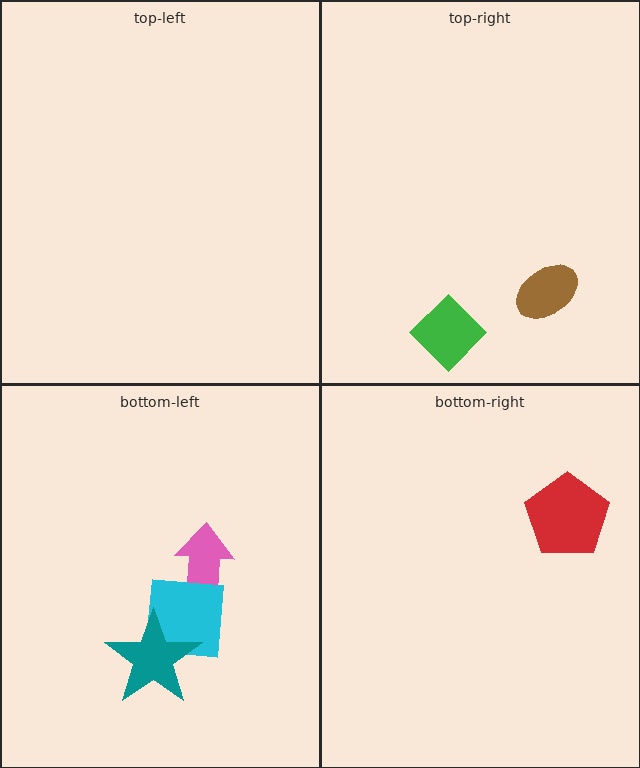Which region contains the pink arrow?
The bottom-left region.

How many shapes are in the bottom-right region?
1.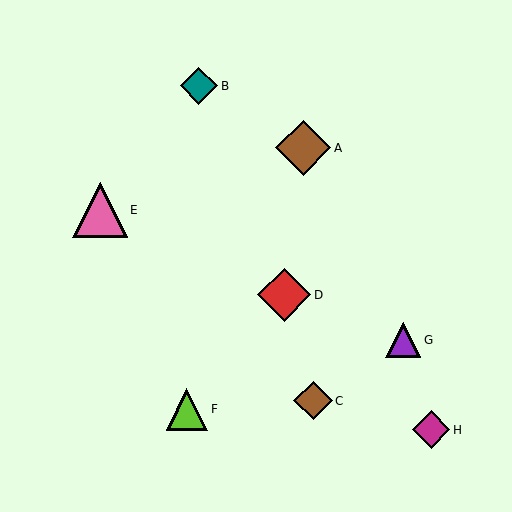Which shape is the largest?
The brown diamond (labeled A) is the largest.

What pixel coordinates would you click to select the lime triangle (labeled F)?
Click at (187, 409) to select the lime triangle F.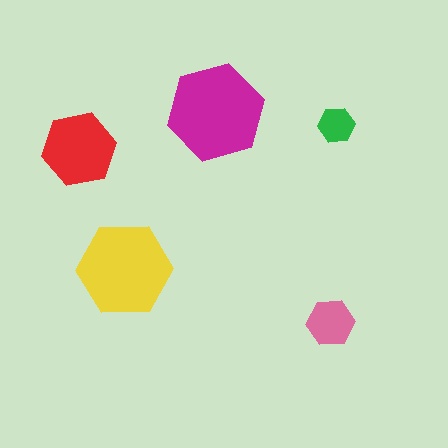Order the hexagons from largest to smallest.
the magenta one, the yellow one, the red one, the pink one, the green one.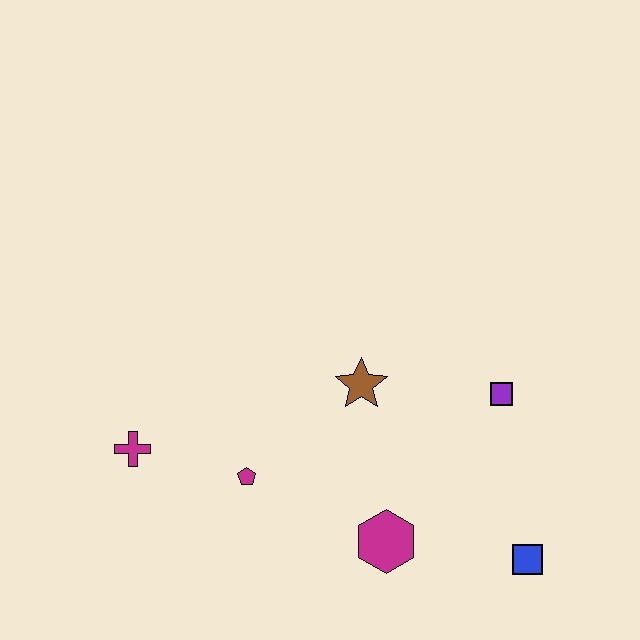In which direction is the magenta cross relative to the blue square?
The magenta cross is to the left of the blue square.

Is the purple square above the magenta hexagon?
Yes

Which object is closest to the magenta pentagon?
The magenta cross is closest to the magenta pentagon.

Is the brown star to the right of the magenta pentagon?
Yes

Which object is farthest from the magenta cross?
The blue square is farthest from the magenta cross.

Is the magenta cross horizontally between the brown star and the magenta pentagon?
No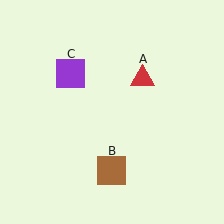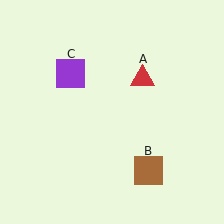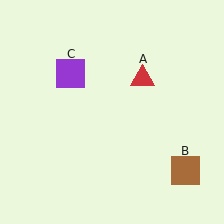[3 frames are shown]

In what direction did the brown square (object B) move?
The brown square (object B) moved right.